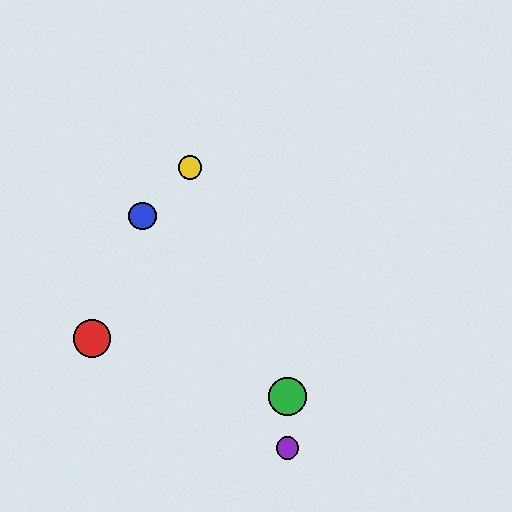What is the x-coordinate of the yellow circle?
The yellow circle is at x≈190.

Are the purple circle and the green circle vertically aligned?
Yes, both are at x≈287.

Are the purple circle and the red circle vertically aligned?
No, the purple circle is at x≈287 and the red circle is at x≈92.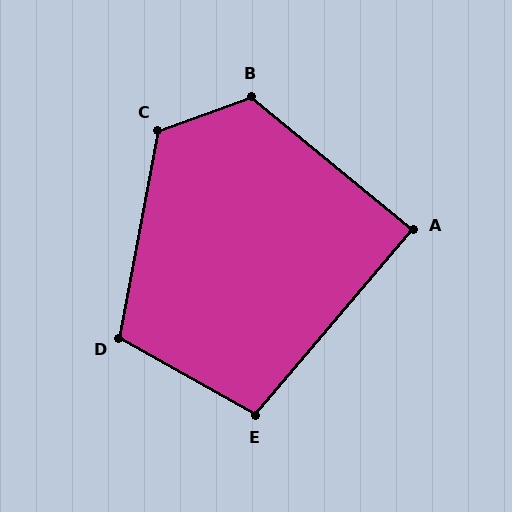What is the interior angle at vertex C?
Approximately 120 degrees (obtuse).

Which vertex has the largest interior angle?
B, at approximately 121 degrees.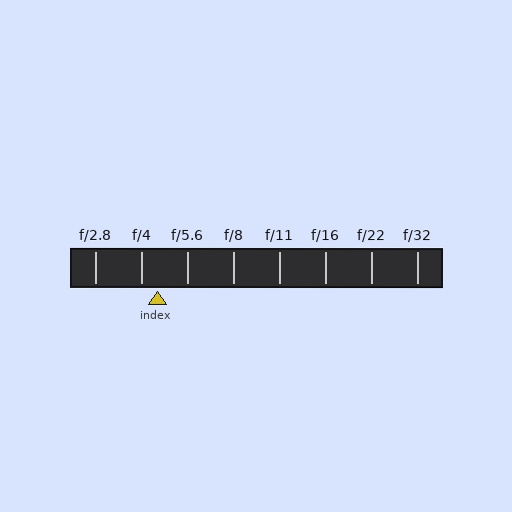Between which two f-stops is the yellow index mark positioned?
The index mark is between f/4 and f/5.6.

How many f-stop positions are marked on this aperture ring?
There are 8 f-stop positions marked.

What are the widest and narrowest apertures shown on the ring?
The widest aperture shown is f/2.8 and the narrowest is f/32.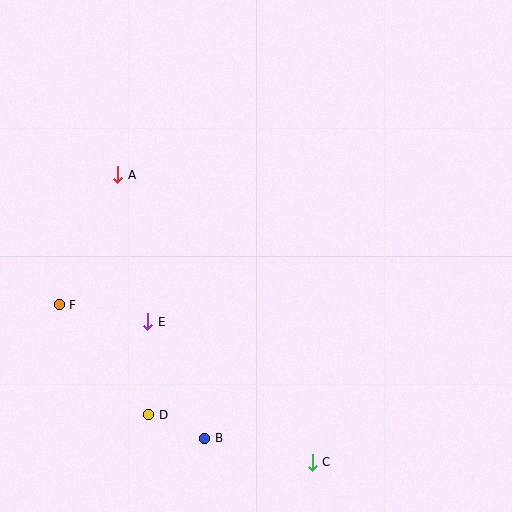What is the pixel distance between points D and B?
The distance between D and B is 61 pixels.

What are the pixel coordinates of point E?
Point E is at (148, 322).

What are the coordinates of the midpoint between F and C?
The midpoint between F and C is at (186, 384).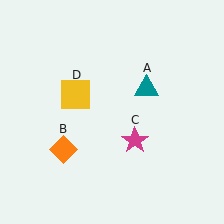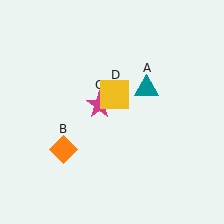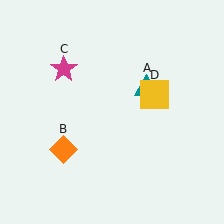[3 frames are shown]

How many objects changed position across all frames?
2 objects changed position: magenta star (object C), yellow square (object D).